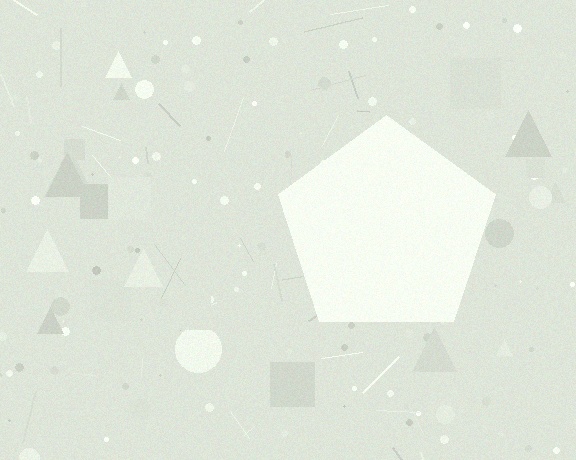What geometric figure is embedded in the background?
A pentagon is embedded in the background.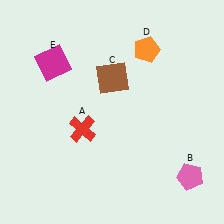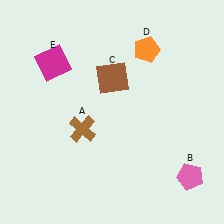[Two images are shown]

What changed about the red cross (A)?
In Image 1, A is red. In Image 2, it changed to brown.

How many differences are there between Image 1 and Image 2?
There is 1 difference between the two images.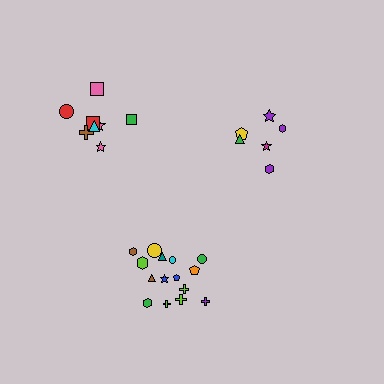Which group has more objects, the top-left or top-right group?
The top-left group.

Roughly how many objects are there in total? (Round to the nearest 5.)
Roughly 30 objects in total.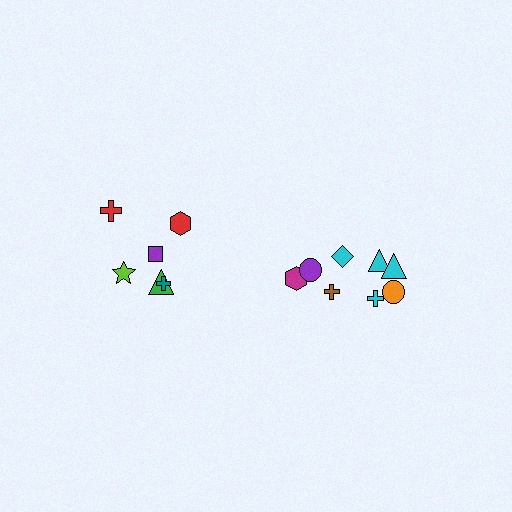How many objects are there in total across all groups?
There are 14 objects.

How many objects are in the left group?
There are 6 objects.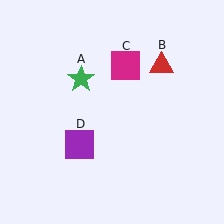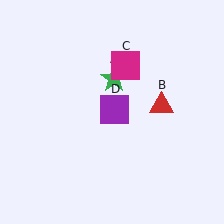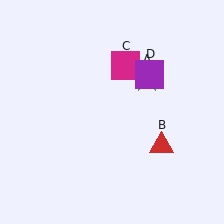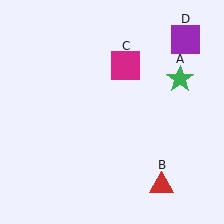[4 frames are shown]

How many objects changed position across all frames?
3 objects changed position: green star (object A), red triangle (object B), purple square (object D).